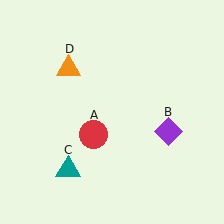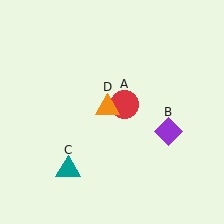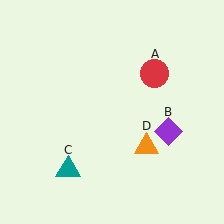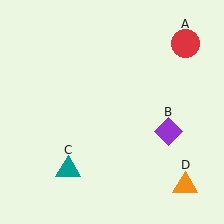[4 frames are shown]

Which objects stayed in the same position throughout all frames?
Purple diamond (object B) and teal triangle (object C) remained stationary.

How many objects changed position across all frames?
2 objects changed position: red circle (object A), orange triangle (object D).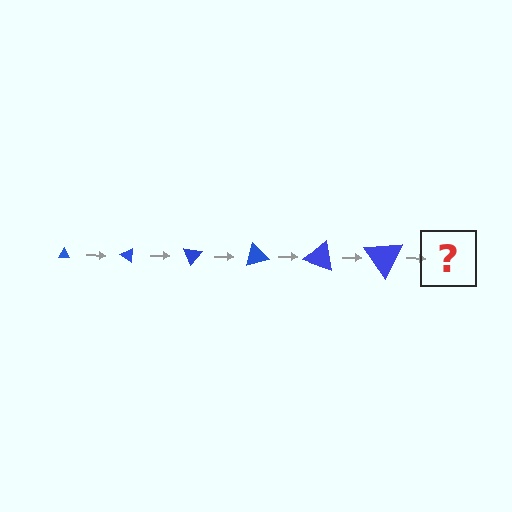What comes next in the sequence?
The next element should be a triangle, larger than the previous one and rotated 210 degrees from the start.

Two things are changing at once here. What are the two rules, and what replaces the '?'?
The two rules are that the triangle grows larger each step and it rotates 35 degrees each step. The '?' should be a triangle, larger than the previous one and rotated 210 degrees from the start.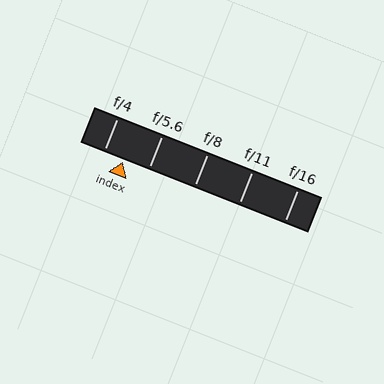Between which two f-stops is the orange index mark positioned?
The index mark is between f/4 and f/5.6.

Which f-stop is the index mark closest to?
The index mark is closest to f/4.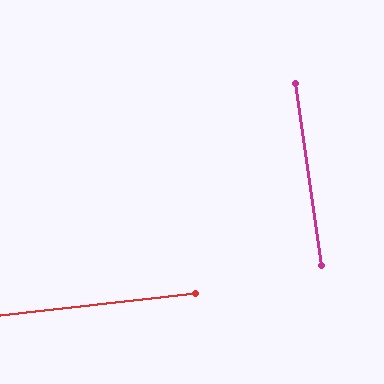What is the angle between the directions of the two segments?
Approximately 88 degrees.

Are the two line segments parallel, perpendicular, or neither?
Perpendicular — they meet at approximately 88°.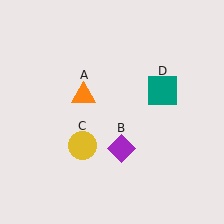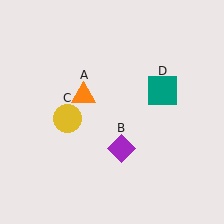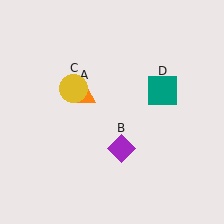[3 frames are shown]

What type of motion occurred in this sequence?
The yellow circle (object C) rotated clockwise around the center of the scene.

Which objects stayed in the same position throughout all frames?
Orange triangle (object A) and purple diamond (object B) and teal square (object D) remained stationary.